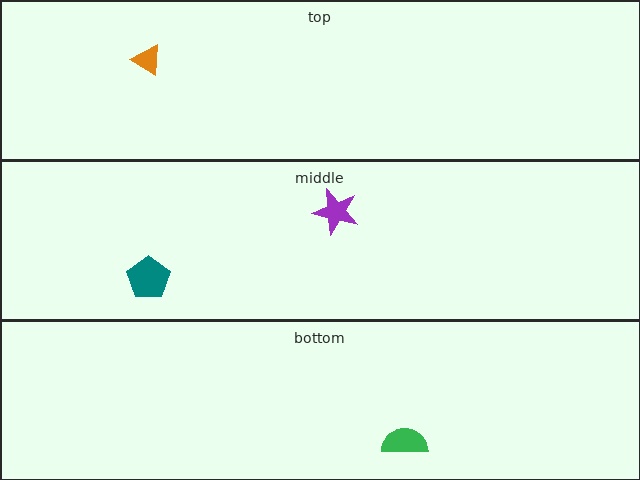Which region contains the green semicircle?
The bottom region.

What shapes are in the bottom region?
The green semicircle.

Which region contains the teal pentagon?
The middle region.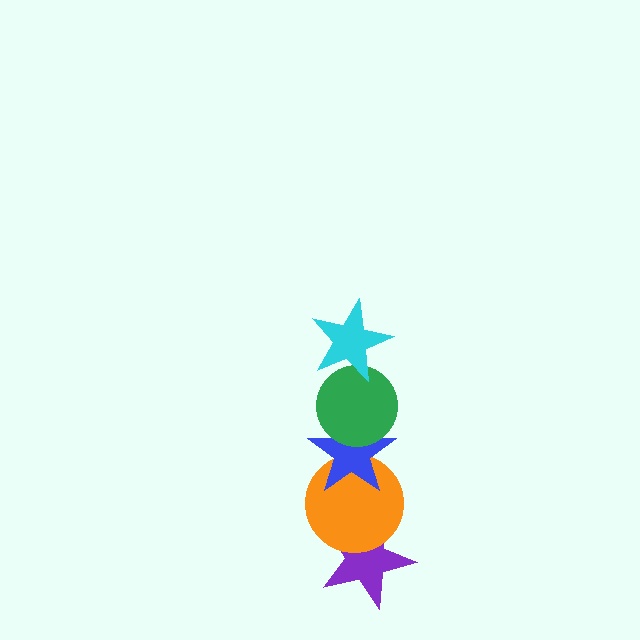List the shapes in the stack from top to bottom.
From top to bottom: the cyan star, the green circle, the blue star, the orange circle, the purple star.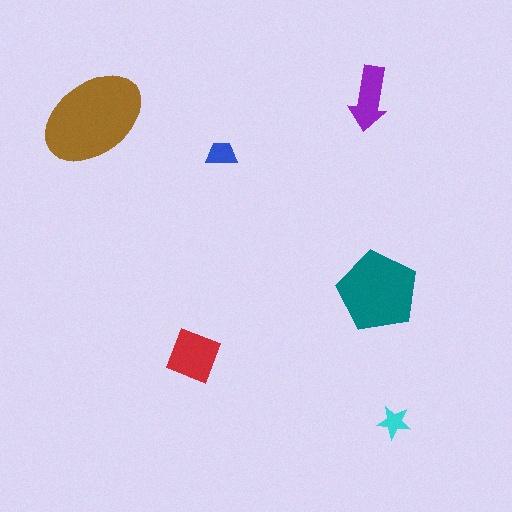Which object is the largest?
The brown ellipse.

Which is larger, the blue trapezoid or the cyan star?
The blue trapezoid.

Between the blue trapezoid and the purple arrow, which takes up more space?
The purple arrow.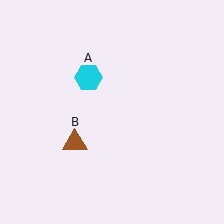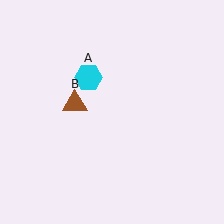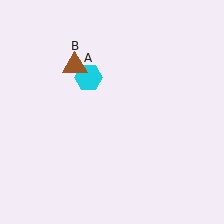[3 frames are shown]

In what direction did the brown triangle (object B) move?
The brown triangle (object B) moved up.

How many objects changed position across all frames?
1 object changed position: brown triangle (object B).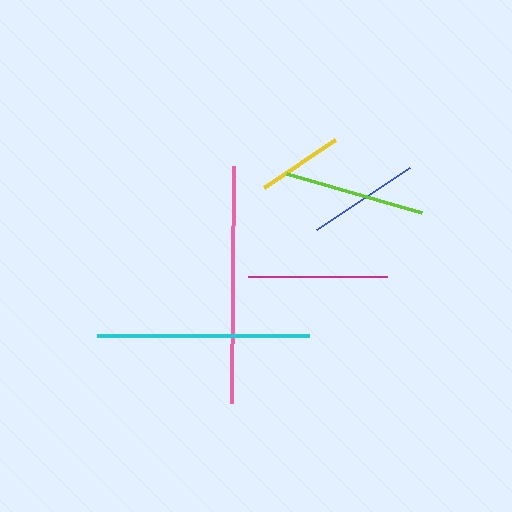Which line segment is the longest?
The pink line is the longest at approximately 237 pixels.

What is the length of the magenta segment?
The magenta segment is approximately 139 pixels long.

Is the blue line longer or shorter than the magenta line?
The magenta line is longer than the blue line.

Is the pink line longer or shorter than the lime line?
The pink line is longer than the lime line.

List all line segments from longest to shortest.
From longest to shortest: pink, cyan, lime, magenta, blue, yellow.